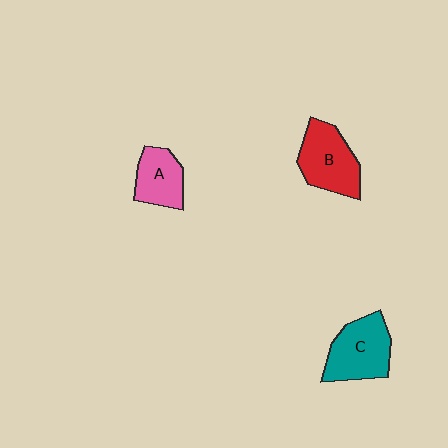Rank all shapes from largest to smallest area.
From largest to smallest: C (teal), B (red), A (pink).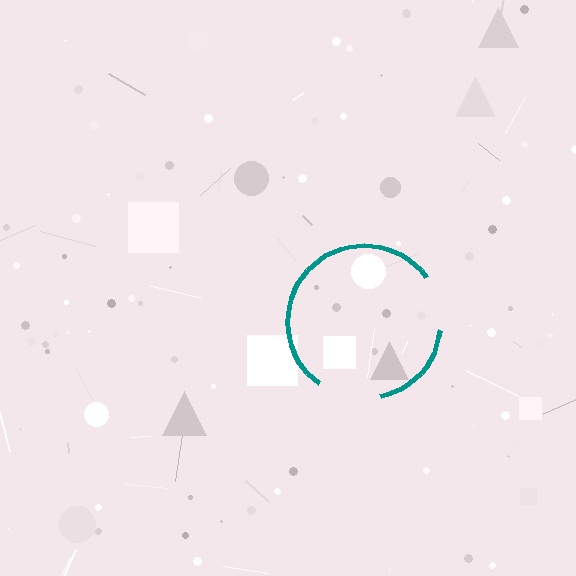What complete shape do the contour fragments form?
The contour fragments form a circle.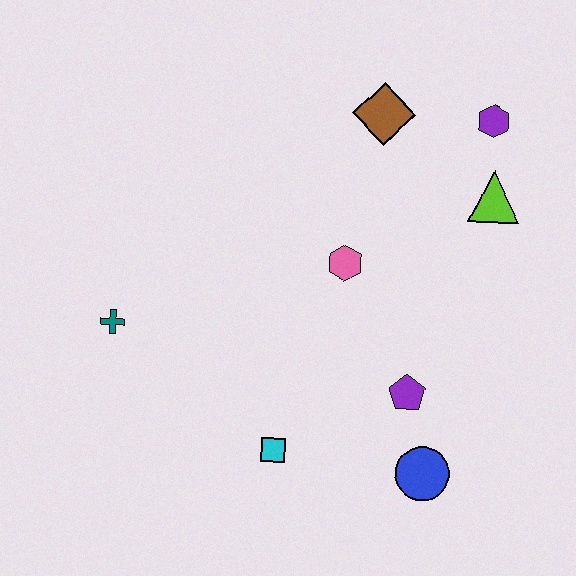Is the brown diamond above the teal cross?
Yes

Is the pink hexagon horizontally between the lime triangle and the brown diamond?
No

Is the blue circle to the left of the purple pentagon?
No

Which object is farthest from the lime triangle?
The teal cross is farthest from the lime triangle.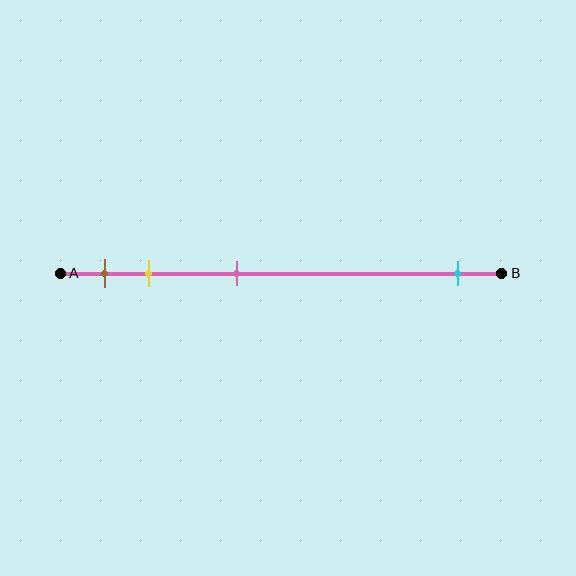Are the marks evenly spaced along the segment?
No, the marks are not evenly spaced.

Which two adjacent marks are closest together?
The brown and yellow marks are the closest adjacent pair.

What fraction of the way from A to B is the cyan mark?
The cyan mark is approximately 90% (0.9) of the way from A to B.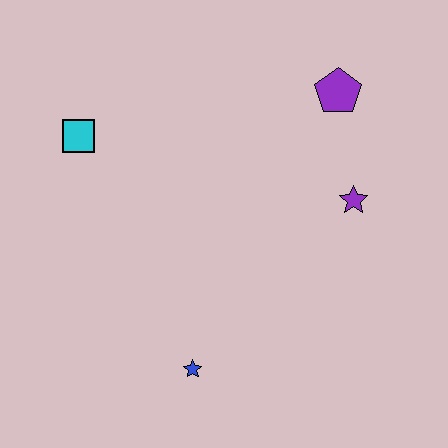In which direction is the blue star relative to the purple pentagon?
The blue star is below the purple pentagon.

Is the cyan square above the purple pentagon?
No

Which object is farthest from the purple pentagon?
The blue star is farthest from the purple pentagon.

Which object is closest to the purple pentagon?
The purple star is closest to the purple pentagon.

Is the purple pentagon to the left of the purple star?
Yes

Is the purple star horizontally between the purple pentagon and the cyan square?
No